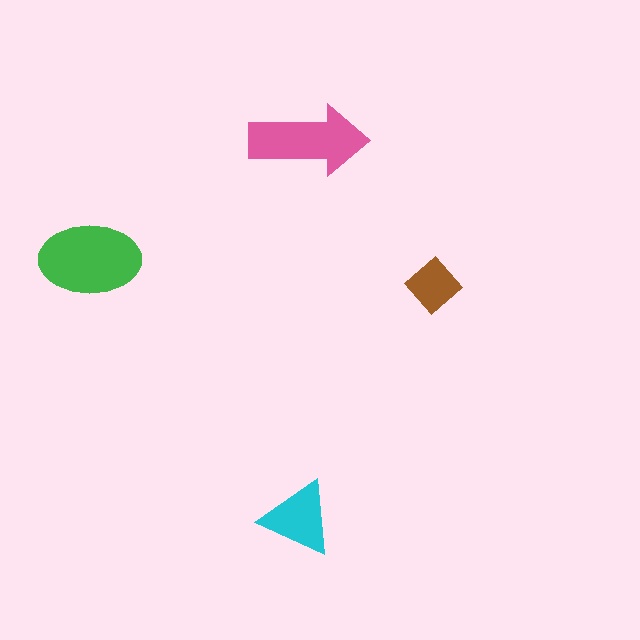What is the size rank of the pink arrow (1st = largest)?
2nd.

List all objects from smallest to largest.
The brown diamond, the cyan triangle, the pink arrow, the green ellipse.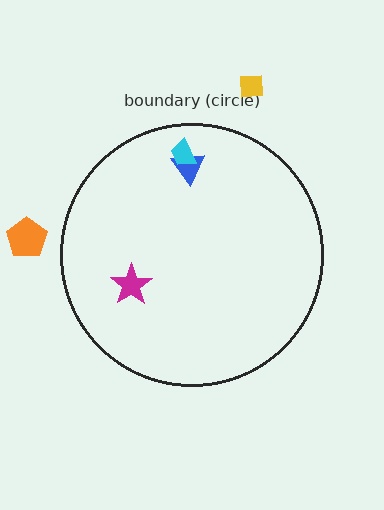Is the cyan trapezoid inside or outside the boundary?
Inside.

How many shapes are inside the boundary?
3 inside, 2 outside.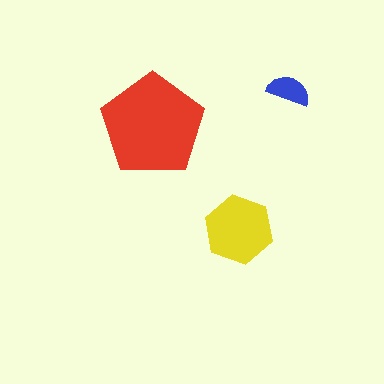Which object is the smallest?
The blue semicircle.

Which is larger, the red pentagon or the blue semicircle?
The red pentagon.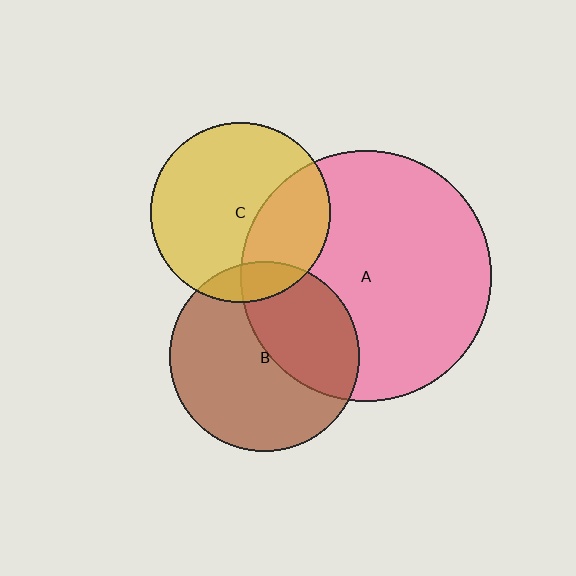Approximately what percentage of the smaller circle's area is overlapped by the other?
Approximately 40%.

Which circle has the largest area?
Circle A (pink).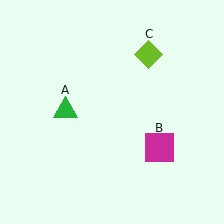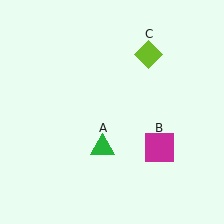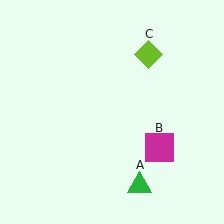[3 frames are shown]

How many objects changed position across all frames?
1 object changed position: green triangle (object A).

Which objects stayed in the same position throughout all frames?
Magenta square (object B) and lime diamond (object C) remained stationary.